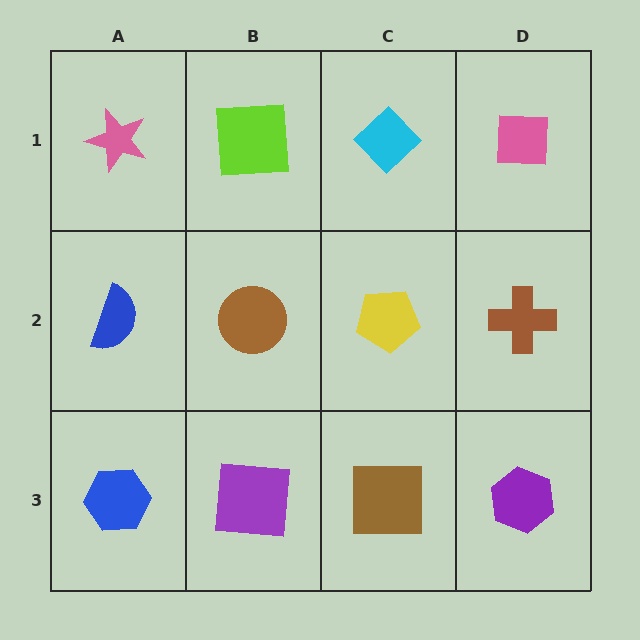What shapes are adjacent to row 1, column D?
A brown cross (row 2, column D), a cyan diamond (row 1, column C).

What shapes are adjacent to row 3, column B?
A brown circle (row 2, column B), a blue hexagon (row 3, column A), a brown square (row 3, column C).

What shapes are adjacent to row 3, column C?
A yellow pentagon (row 2, column C), a purple square (row 3, column B), a purple hexagon (row 3, column D).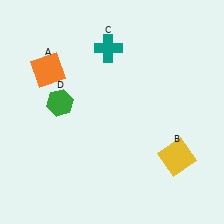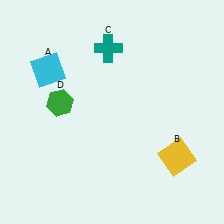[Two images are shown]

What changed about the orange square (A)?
In Image 1, A is orange. In Image 2, it changed to cyan.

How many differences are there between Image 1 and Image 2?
There is 1 difference between the two images.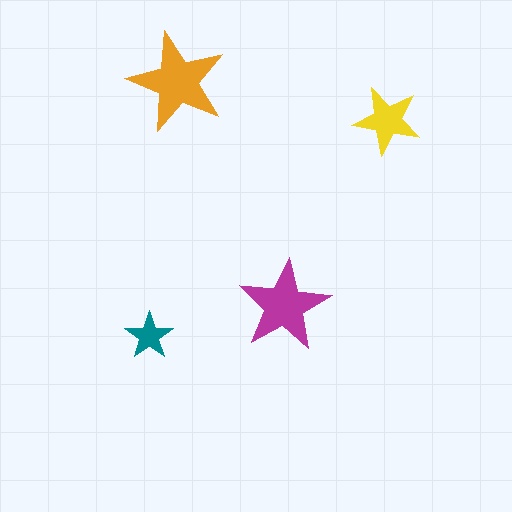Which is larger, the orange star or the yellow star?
The orange one.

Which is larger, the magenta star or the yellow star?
The magenta one.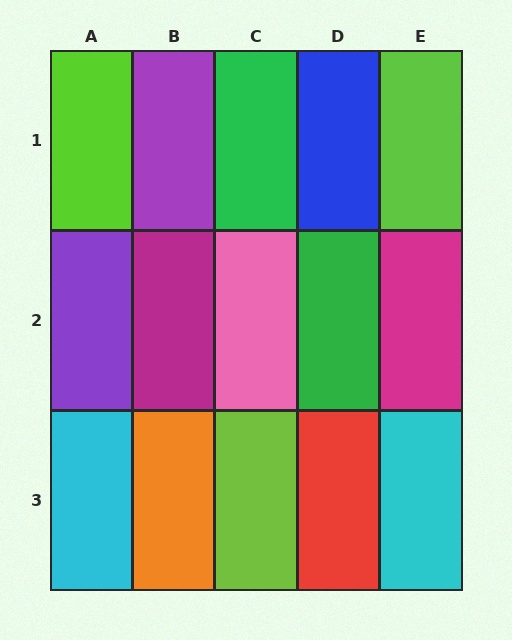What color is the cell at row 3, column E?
Cyan.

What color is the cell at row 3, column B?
Orange.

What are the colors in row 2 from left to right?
Purple, magenta, pink, green, magenta.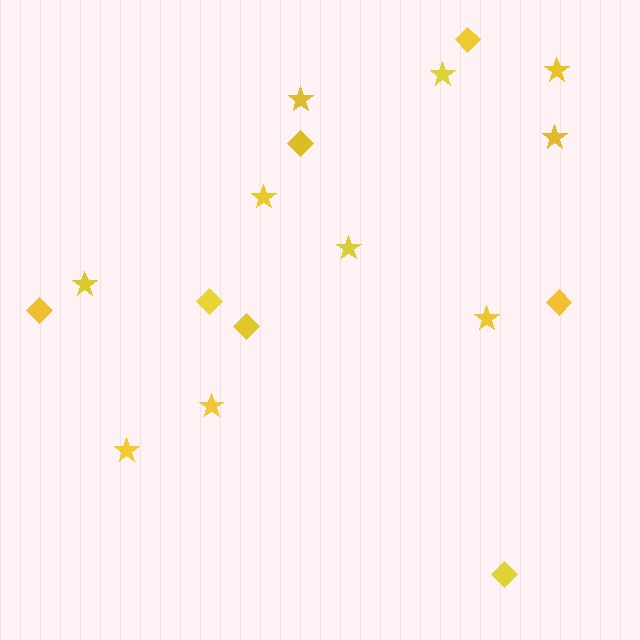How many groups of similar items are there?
There are 2 groups: one group of diamonds (7) and one group of stars (10).